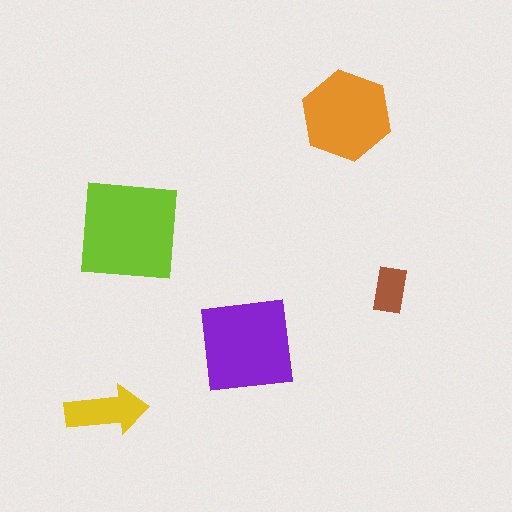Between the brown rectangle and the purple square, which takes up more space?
The purple square.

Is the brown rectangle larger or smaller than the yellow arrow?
Smaller.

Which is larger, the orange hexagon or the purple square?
The purple square.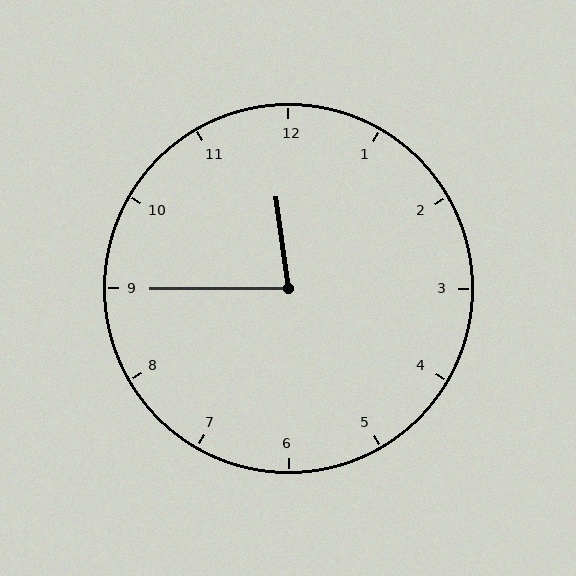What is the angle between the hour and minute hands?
Approximately 82 degrees.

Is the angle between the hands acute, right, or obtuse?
It is acute.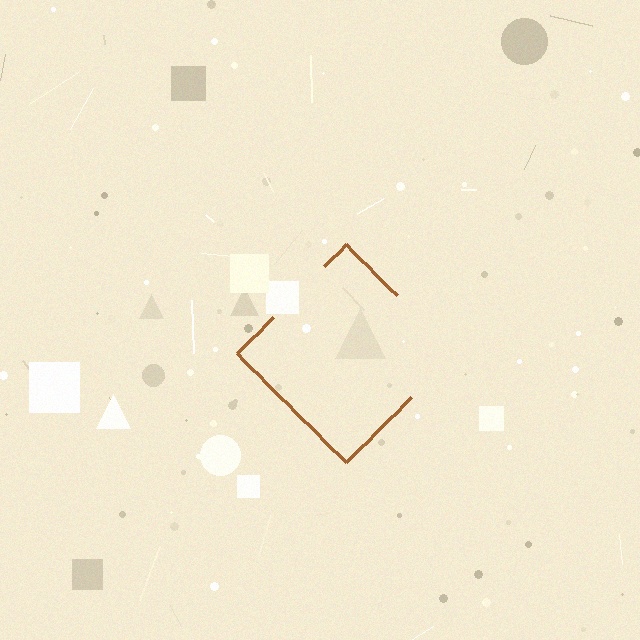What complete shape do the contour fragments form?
The contour fragments form a diamond.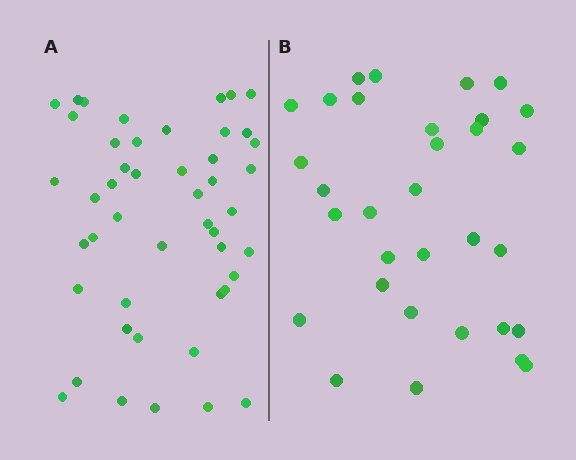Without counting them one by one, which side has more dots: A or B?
Region A (the left region) has more dots.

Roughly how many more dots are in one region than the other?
Region A has approximately 15 more dots than region B.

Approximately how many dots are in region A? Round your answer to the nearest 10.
About 50 dots. (The exact count is 47, which rounds to 50.)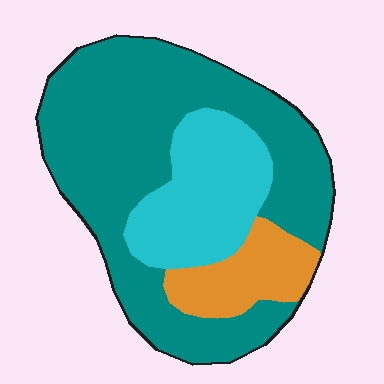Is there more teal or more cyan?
Teal.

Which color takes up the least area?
Orange, at roughly 15%.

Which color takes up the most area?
Teal, at roughly 65%.